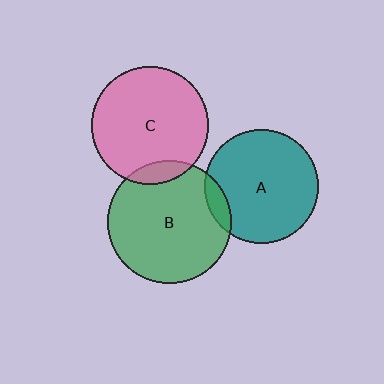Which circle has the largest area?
Circle B (green).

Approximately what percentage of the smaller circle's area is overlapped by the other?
Approximately 10%.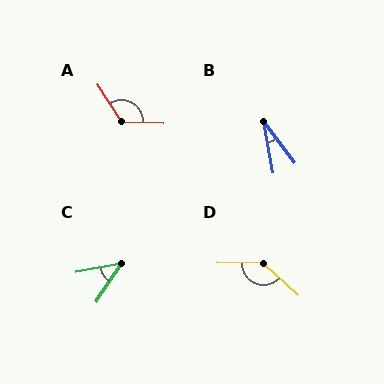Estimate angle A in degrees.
Approximately 125 degrees.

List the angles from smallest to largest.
B (26°), C (45°), A (125°), D (138°).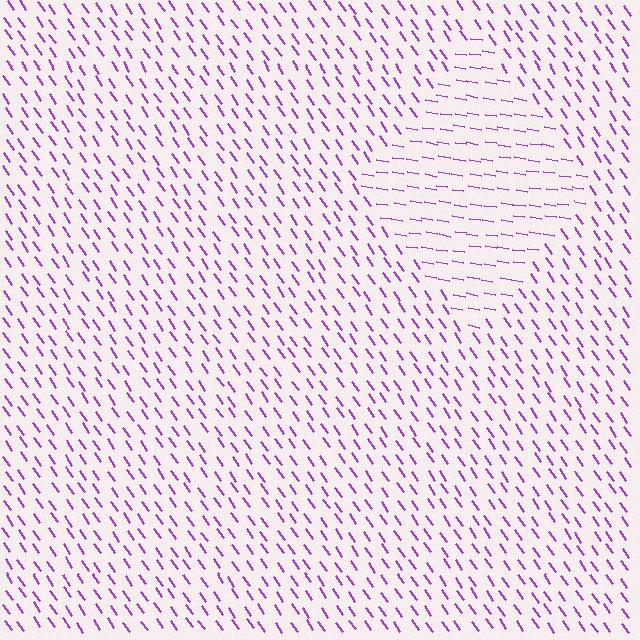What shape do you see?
I see a diamond.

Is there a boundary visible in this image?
Yes, there is a texture boundary formed by a change in line orientation.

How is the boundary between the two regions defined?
The boundary is defined purely by a change in line orientation (approximately 45 degrees difference). All lines are the same color and thickness.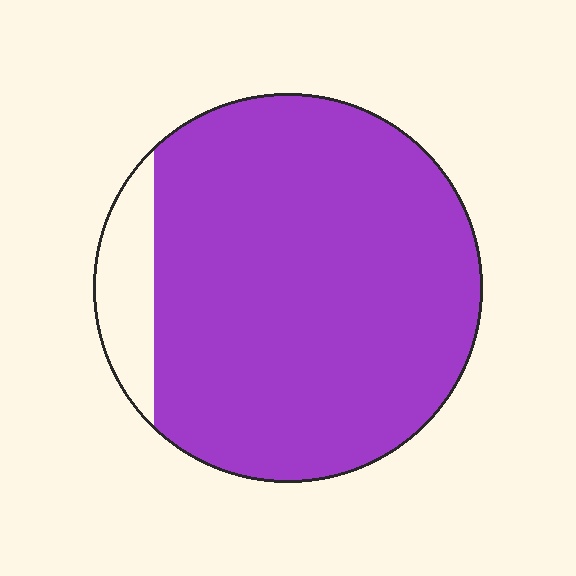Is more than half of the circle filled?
Yes.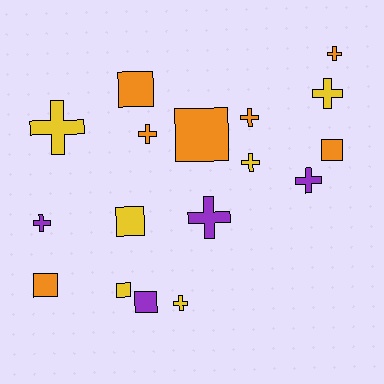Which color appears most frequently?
Orange, with 7 objects.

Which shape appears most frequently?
Cross, with 10 objects.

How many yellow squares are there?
There are 2 yellow squares.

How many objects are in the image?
There are 17 objects.